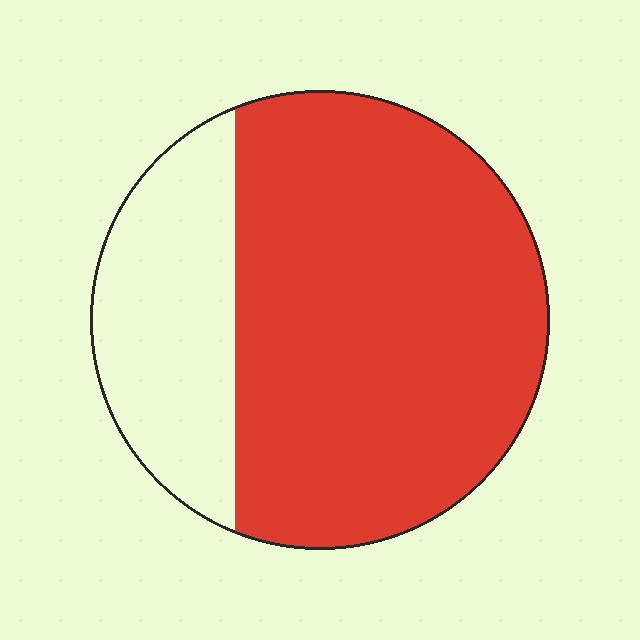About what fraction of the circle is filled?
About three quarters (3/4).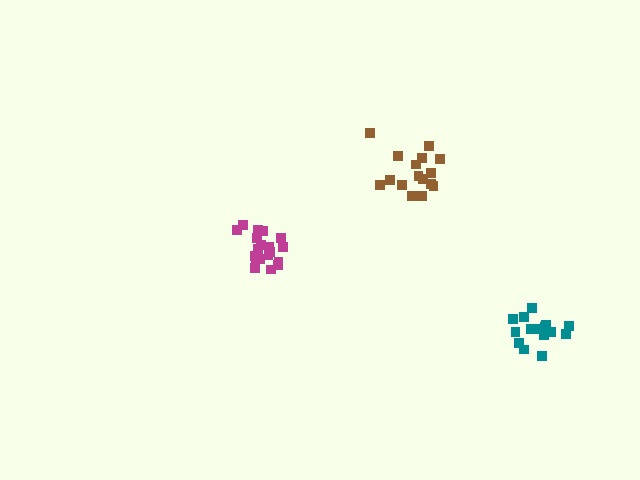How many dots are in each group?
Group 1: 19 dots, Group 2: 16 dots, Group 3: 16 dots (51 total).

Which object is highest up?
The brown cluster is topmost.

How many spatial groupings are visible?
There are 3 spatial groupings.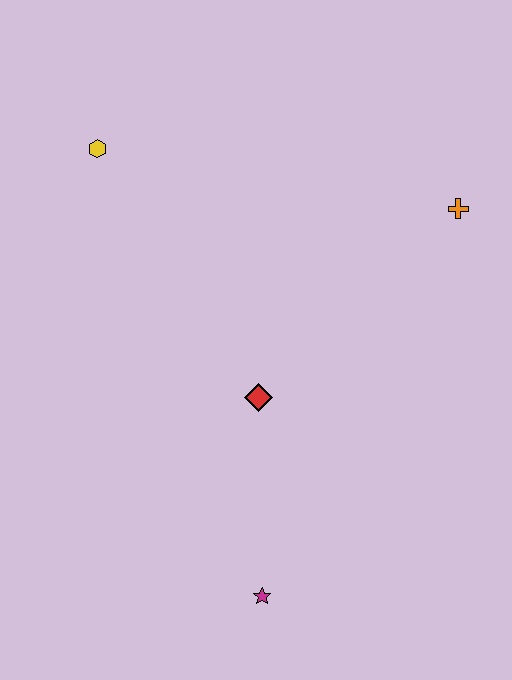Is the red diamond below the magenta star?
No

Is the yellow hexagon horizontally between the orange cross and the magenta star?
No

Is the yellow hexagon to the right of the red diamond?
No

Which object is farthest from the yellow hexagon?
The magenta star is farthest from the yellow hexagon.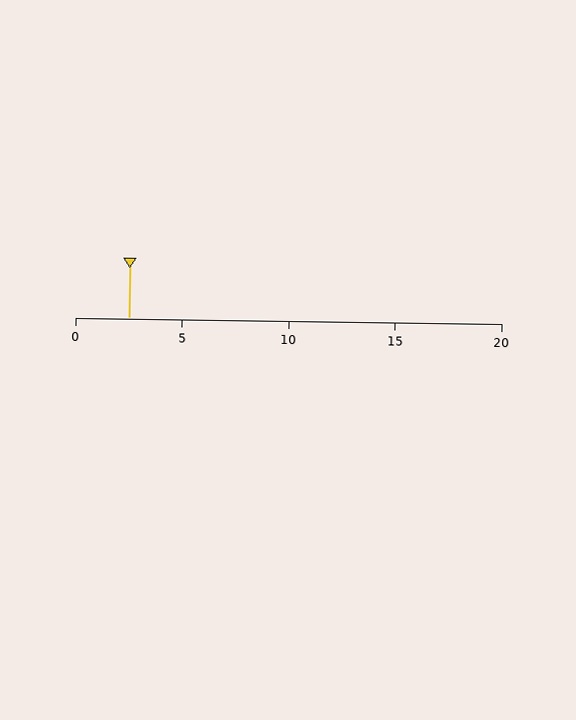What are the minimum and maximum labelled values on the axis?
The axis runs from 0 to 20.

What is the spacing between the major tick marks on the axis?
The major ticks are spaced 5 apart.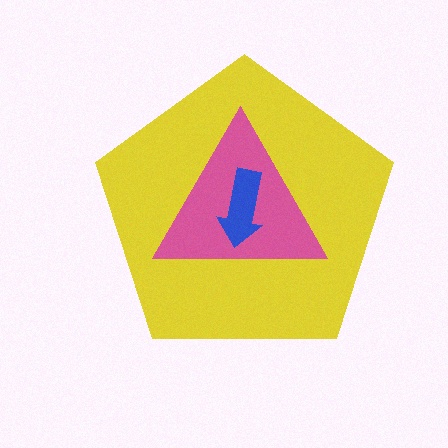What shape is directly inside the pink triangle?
The blue arrow.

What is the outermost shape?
The yellow pentagon.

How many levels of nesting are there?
3.